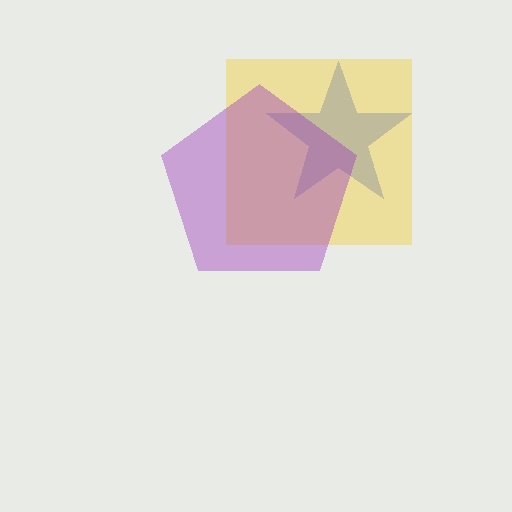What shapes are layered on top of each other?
The layered shapes are: a blue star, a yellow square, a purple pentagon.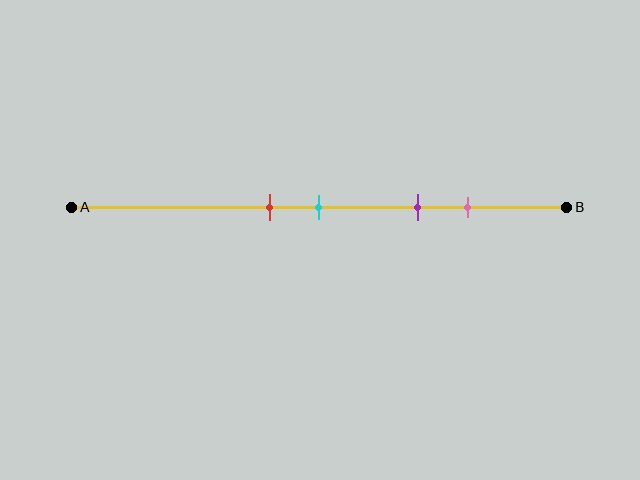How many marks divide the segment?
There are 4 marks dividing the segment.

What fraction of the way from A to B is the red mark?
The red mark is approximately 40% (0.4) of the way from A to B.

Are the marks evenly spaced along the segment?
No, the marks are not evenly spaced.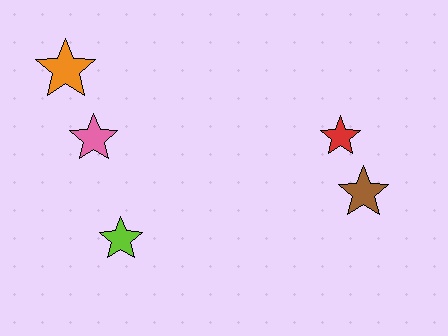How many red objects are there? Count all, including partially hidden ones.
There is 1 red object.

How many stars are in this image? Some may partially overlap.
There are 5 stars.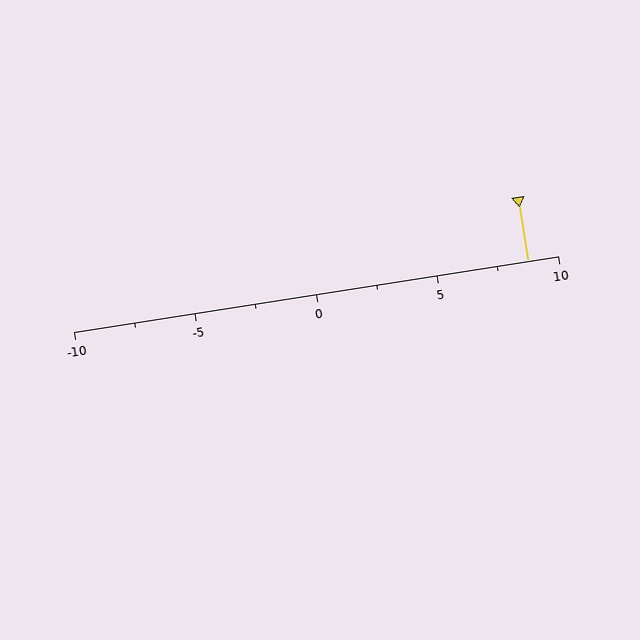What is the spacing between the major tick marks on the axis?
The major ticks are spaced 5 apart.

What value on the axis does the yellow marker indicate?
The marker indicates approximately 8.8.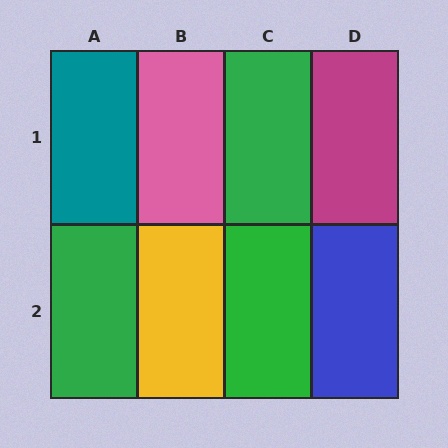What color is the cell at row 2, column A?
Green.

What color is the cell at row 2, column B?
Yellow.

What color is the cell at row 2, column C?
Green.